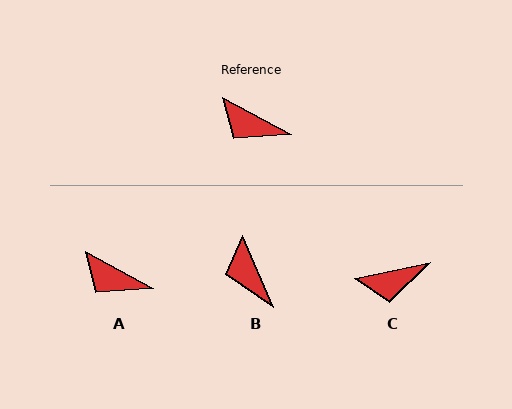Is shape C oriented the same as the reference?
No, it is off by about 40 degrees.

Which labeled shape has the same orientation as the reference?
A.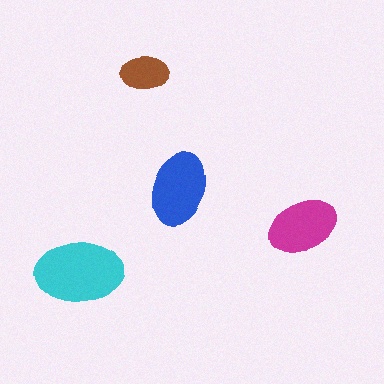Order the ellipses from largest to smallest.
the cyan one, the blue one, the magenta one, the brown one.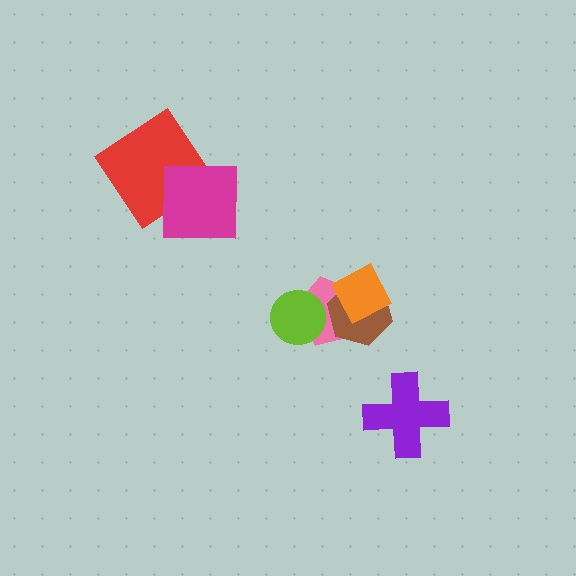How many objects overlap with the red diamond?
1 object overlaps with the red diamond.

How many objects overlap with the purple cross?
0 objects overlap with the purple cross.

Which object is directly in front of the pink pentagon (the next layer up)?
The brown hexagon is directly in front of the pink pentagon.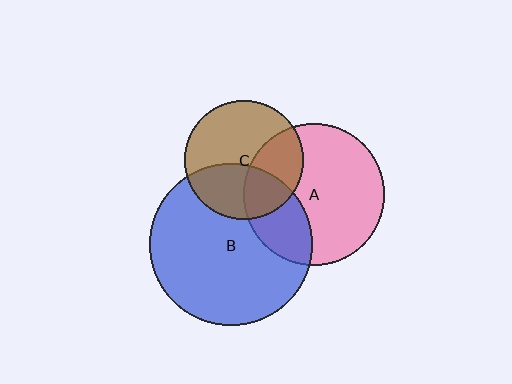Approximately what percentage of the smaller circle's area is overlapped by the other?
Approximately 35%.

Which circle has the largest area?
Circle B (blue).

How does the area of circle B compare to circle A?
Approximately 1.3 times.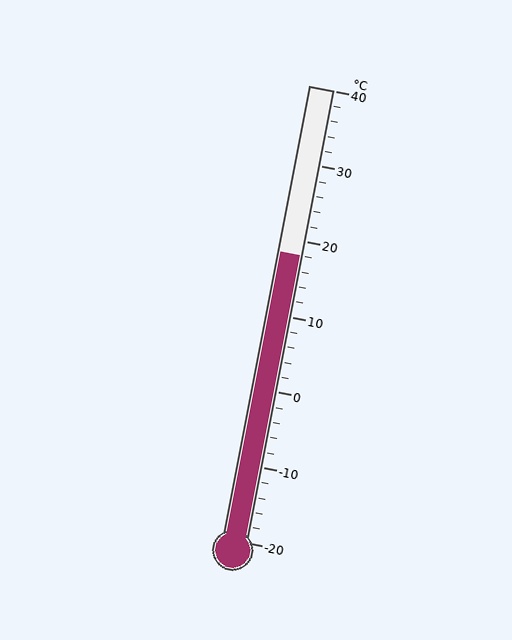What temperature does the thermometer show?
The thermometer shows approximately 18°C.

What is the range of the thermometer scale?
The thermometer scale ranges from -20°C to 40°C.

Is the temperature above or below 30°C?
The temperature is below 30°C.